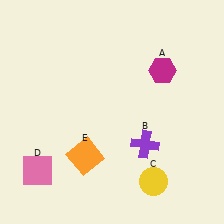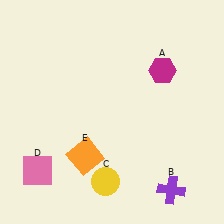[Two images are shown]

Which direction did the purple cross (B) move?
The purple cross (B) moved down.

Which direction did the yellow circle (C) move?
The yellow circle (C) moved left.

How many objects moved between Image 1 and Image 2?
2 objects moved between the two images.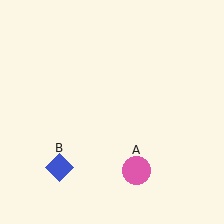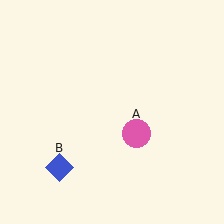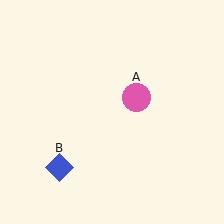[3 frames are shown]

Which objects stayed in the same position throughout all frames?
Blue diamond (object B) remained stationary.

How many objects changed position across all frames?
1 object changed position: pink circle (object A).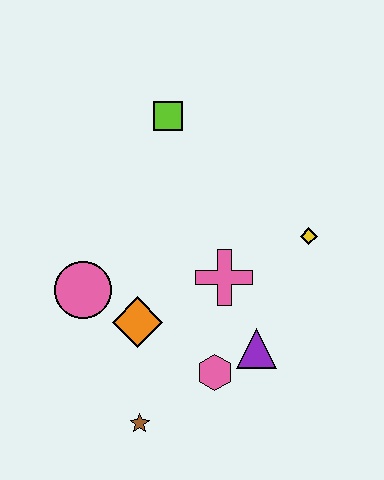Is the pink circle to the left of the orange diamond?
Yes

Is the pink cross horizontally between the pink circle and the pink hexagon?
No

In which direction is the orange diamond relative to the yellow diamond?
The orange diamond is to the left of the yellow diamond.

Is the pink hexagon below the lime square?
Yes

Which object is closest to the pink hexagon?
The purple triangle is closest to the pink hexagon.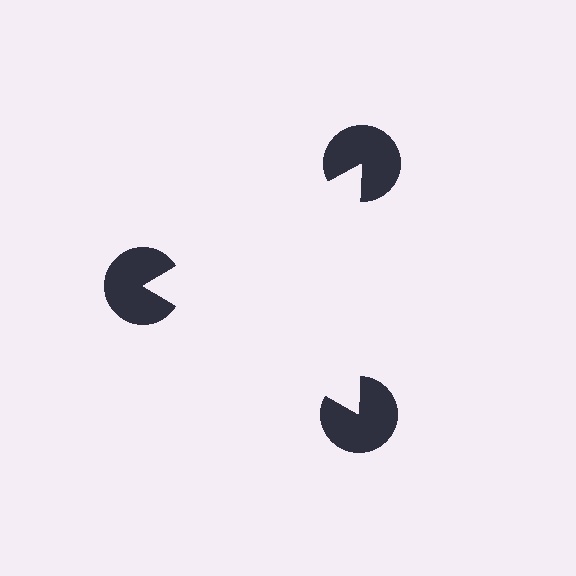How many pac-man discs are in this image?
There are 3 — one at each vertex of the illusory triangle.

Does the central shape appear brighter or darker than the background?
It typically appears slightly brighter than the background, even though no actual brightness change is drawn.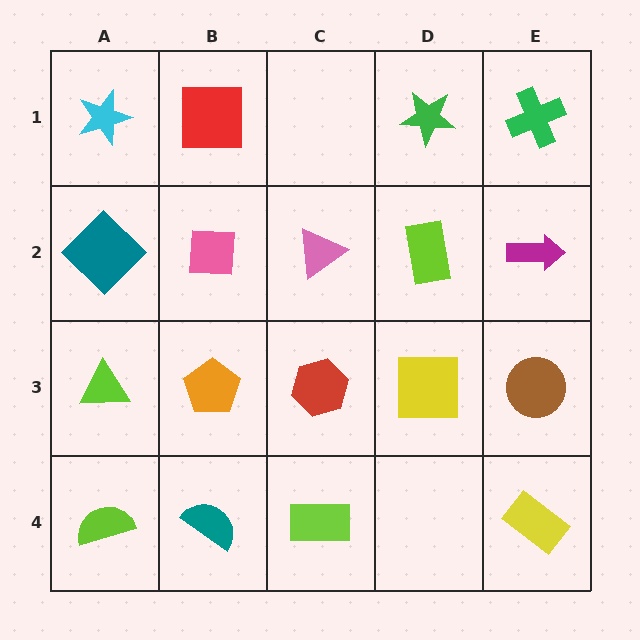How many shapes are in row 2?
5 shapes.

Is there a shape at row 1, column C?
No, that cell is empty.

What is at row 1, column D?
A green star.